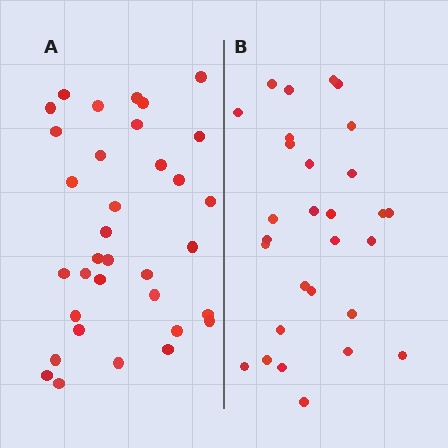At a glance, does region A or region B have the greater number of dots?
Region A (the left region) has more dots.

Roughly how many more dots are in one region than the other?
Region A has about 5 more dots than region B.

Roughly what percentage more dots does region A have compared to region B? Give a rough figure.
About 15% more.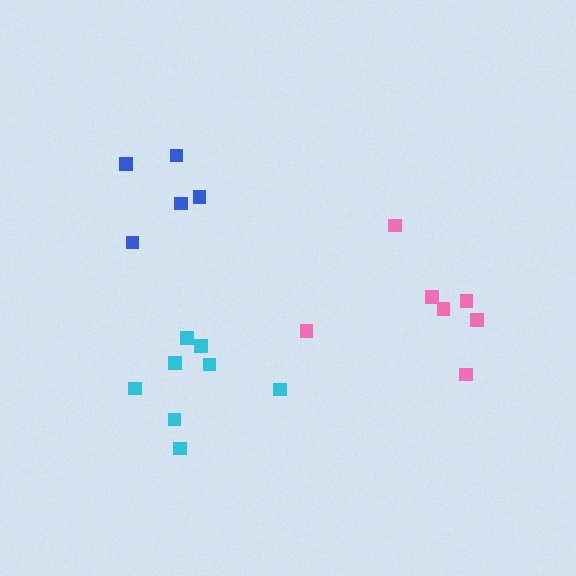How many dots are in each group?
Group 1: 9 dots, Group 2: 7 dots, Group 3: 5 dots (21 total).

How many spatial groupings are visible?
There are 3 spatial groupings.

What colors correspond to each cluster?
The clusters are colored: cyan, pink, blue.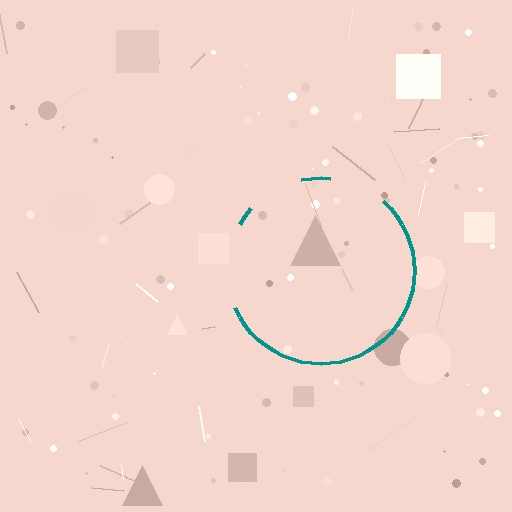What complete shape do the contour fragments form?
The contour fragments form a circle.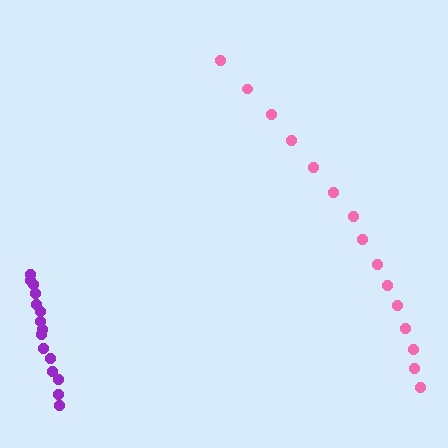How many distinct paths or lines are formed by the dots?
There are 2 distinct paths.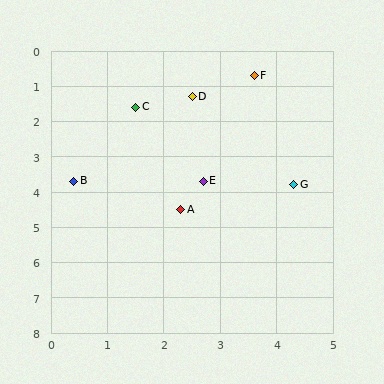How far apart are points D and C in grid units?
Points D and C are about 1.0 grid units apart.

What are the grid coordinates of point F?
Point F is at approximately (3.6, 0.7).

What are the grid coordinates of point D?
Point D is at approximately (2.5, 1.3).